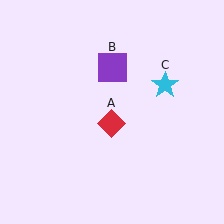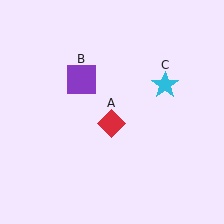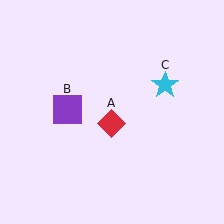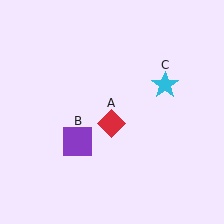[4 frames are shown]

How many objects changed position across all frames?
1 object changed position: purple square (object B).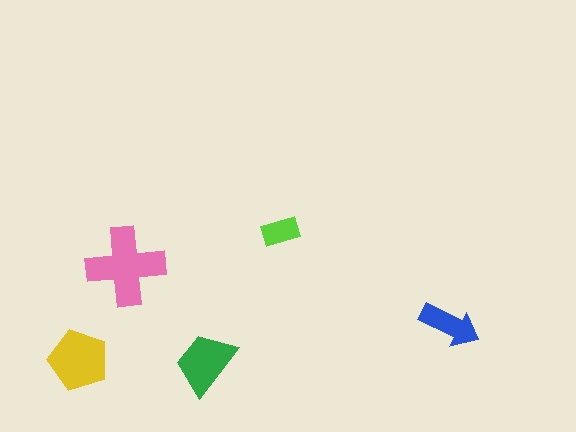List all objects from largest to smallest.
The pink cross, the yellow pentagon, the green trapezoid, the blue arrow, the lime rectangle.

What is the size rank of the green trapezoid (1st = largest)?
3rd.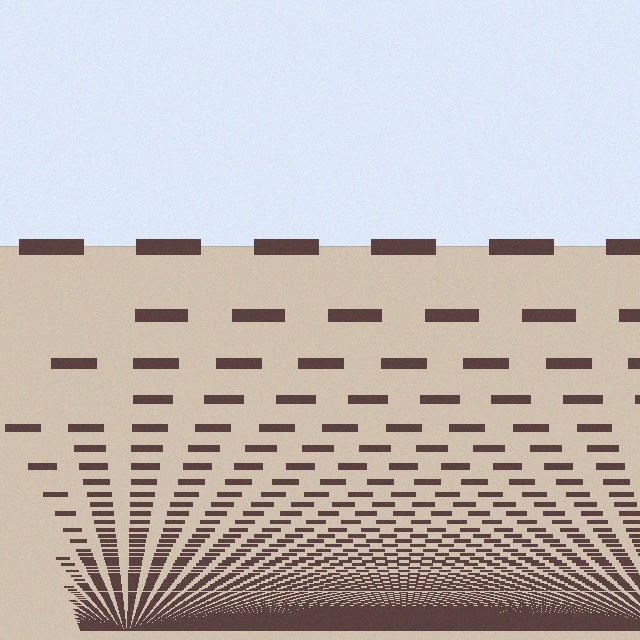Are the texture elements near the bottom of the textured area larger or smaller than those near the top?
Smaller. The gradient is inverted — elements near the bottom are smaller and denser.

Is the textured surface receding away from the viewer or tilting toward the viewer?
The surface appears to tilt toward the viewer. Texture elements get larger and sparser toward the top.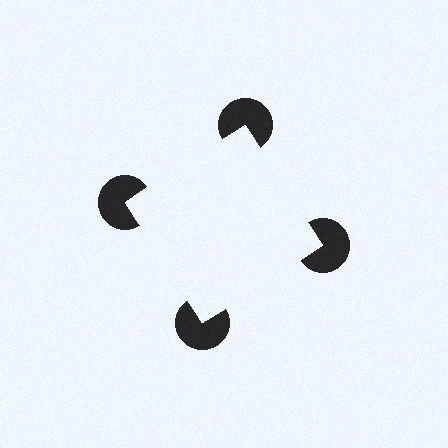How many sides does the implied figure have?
4 sides.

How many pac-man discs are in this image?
There are 4 — one at each vertex of the illusory square.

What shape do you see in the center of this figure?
An illusory square — its edges are inferred from the aligned wedge cuts in the pac-man discs, not physically drawn.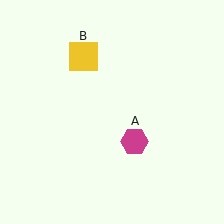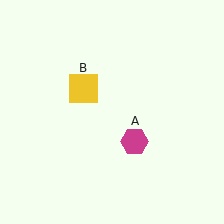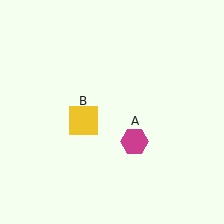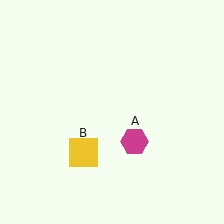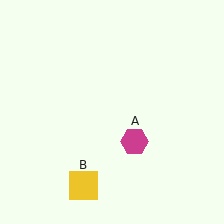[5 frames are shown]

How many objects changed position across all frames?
1 object changed position: yellow square (object B).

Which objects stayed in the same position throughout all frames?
Magenta hexagon (object A) remained stationary.